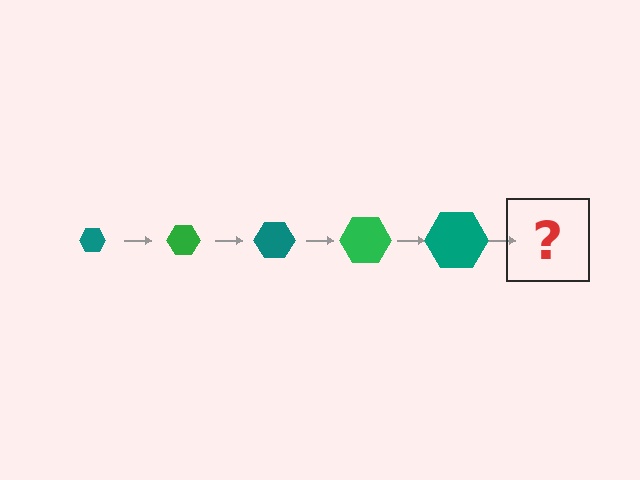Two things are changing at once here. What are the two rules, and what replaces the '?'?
The two rules are that the hexagon grows larger each step and the color cycles through teal and green. The '?' should be a green hexagon, larger than the previous one.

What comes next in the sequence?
The next element should be a green hexagon, larger than the previous one.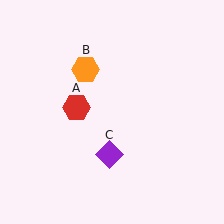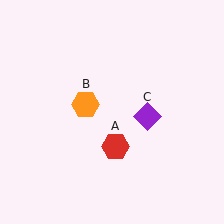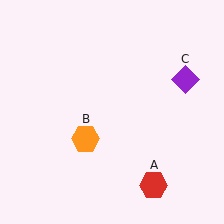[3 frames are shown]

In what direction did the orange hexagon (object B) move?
The orange hexagon (object B) moved down.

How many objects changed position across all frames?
3 objects changed position: red hexagon (object A), orange hexagon (object B), purple diamond (object C).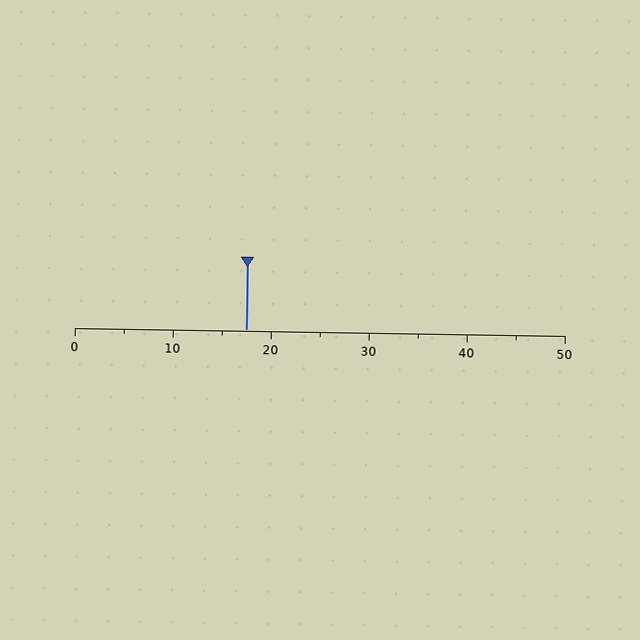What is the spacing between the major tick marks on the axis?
The major ticks are spaced 10 apart.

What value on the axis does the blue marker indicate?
The marker indicates approximately 17.5.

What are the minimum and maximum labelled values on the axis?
The axis runs from 0 to 50.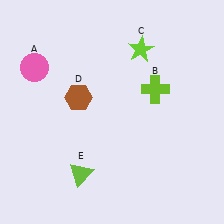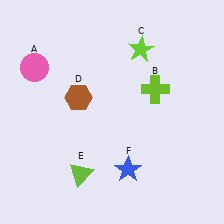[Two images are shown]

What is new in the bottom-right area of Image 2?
A blue star (F) was added in the bottom-right area of Image 2.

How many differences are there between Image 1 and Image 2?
There is 1 difference between the two images.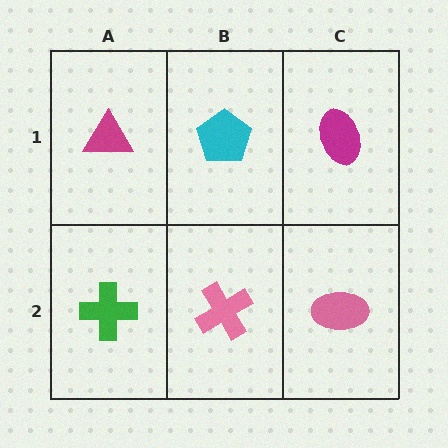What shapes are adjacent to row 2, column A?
A magenta triangle (row 1, column A), a pink cross (row 2, column B).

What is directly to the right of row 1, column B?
A magenta ellipse.